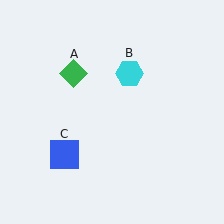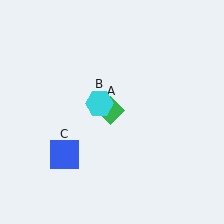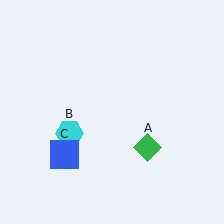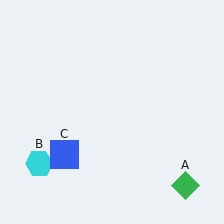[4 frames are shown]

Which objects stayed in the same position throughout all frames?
Blue square (object C) remained stationary.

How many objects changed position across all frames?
2 objects changed position: green diamond (object A), cyan hexagon (object B).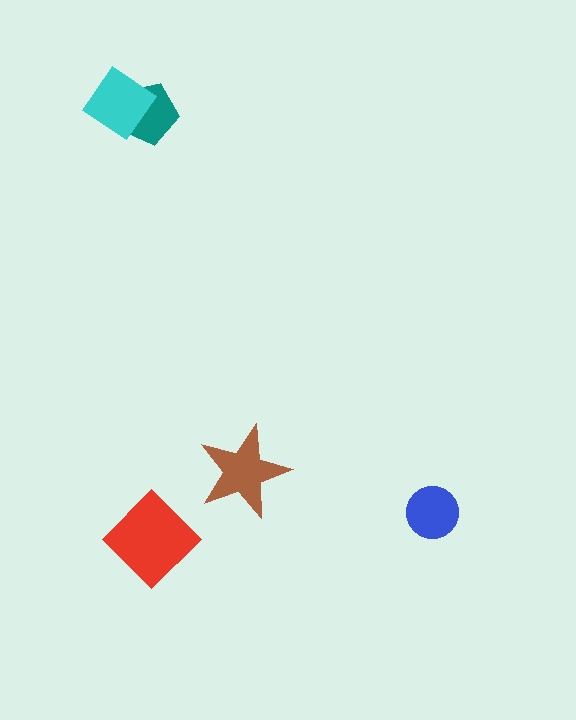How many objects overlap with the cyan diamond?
1 object overlaps with the cyan diamond.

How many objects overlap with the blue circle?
0 objects overlap with the blue circle.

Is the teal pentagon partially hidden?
Yes, it is partially covered by another shape.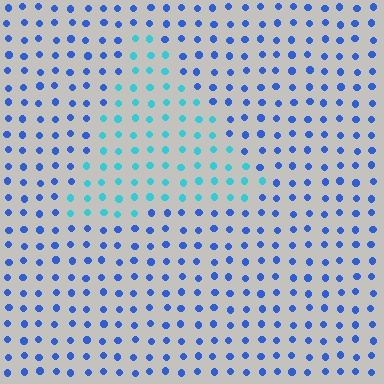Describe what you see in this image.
The image is filled with small blue elements in a uniform arrangement. A triangle-shaped region is visible where the elements are tinted to a slightly different hue, forming a subtle color boundary.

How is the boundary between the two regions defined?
The boundary is defined purely by a slight shift in hue (about 39 degrees). Spacing, size, and orientation are identical on both sides.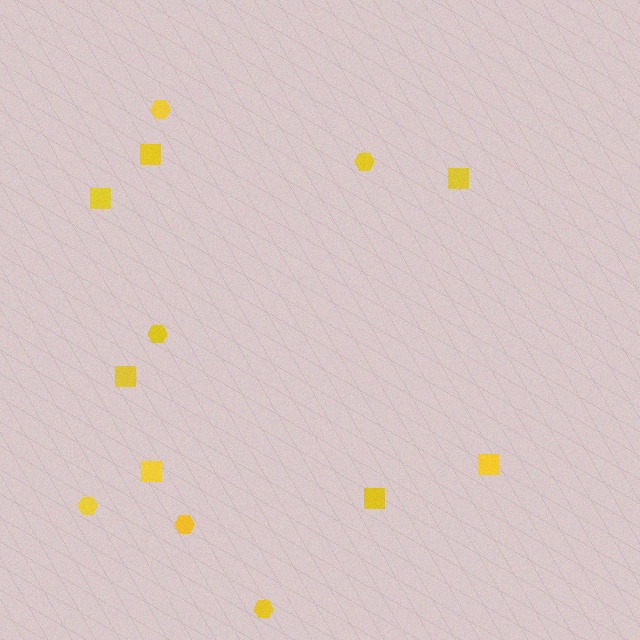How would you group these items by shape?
There are 2 groups: one group of squares (7) and one group of hexagons (6).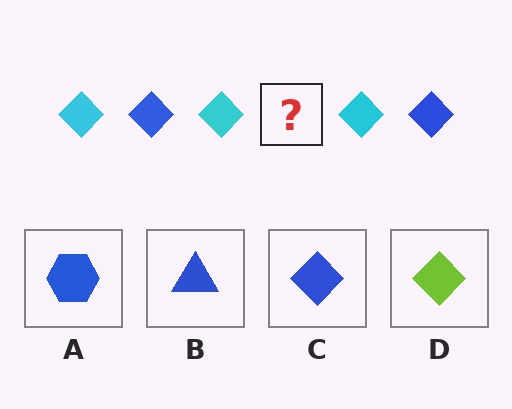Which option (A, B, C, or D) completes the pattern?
C.